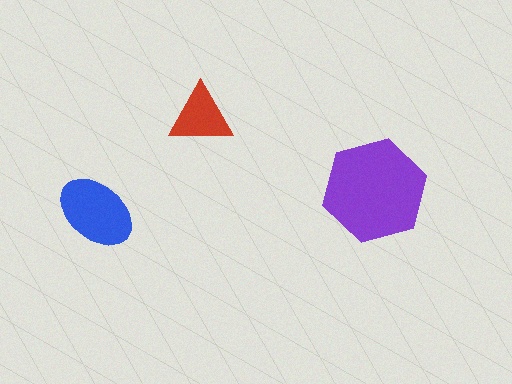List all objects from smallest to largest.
The red triangle, the blue ellipse, the purple hexagon.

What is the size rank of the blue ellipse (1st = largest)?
2nd.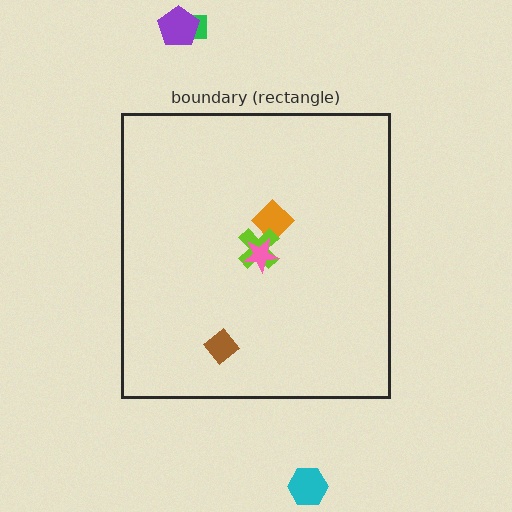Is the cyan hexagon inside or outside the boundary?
Outside.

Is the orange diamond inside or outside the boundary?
Inside.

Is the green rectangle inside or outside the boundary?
Outside.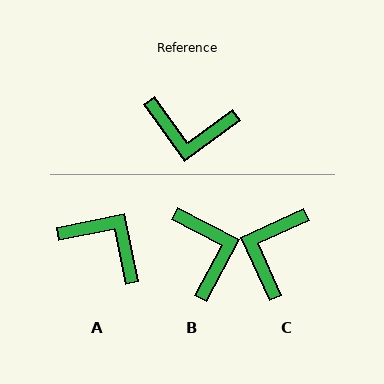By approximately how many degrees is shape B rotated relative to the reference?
Approximately 116 degrees counter-clockwise.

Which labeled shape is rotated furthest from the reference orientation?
A, about 155 degrees away.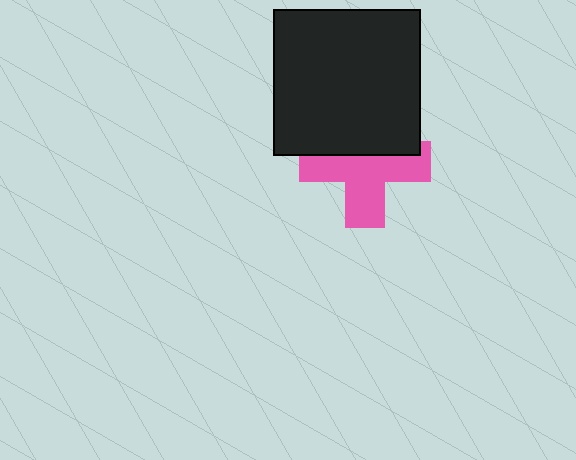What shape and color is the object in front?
The object in front is a black square.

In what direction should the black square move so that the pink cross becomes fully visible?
The black square should move up. That is the shortest direction to clear the overlap and leave the pink cross fully visible.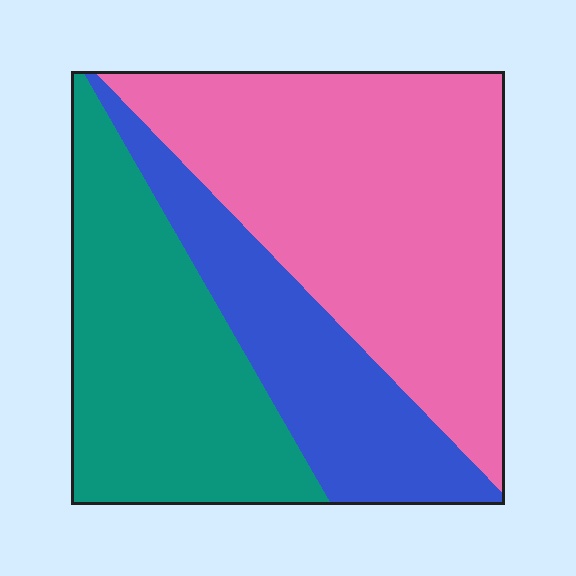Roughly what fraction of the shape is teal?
Teal covers roughly 30% of the shape.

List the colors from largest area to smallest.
From largest to smallest: pink, teal, blue.